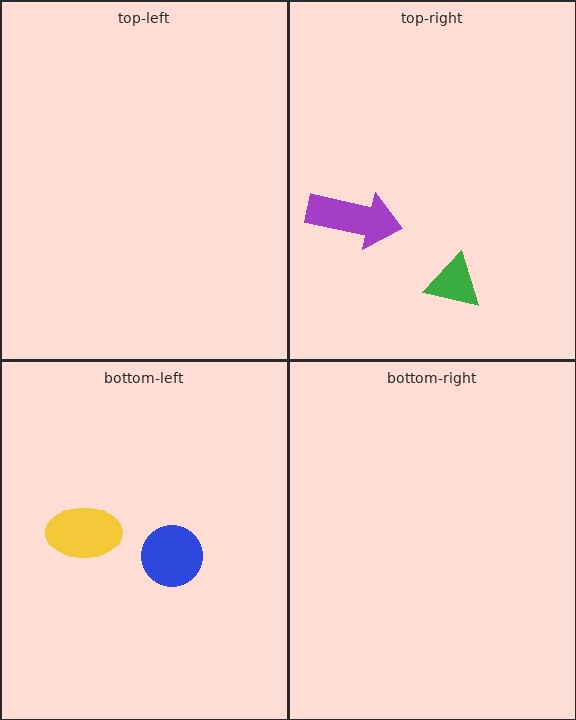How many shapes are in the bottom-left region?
2.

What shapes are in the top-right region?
The green triangle, the purple arrow.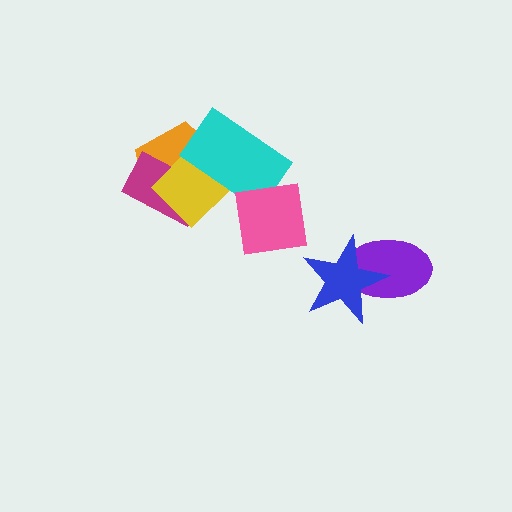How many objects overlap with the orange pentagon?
3 objects overlap with the orange pentagon.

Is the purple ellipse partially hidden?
Yes, it is partially covered by another shape.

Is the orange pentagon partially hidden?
Yes, it is partially covered by another shape.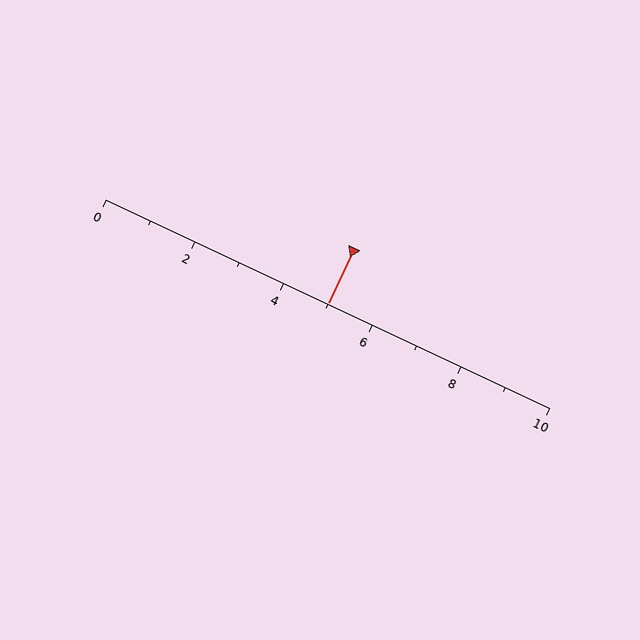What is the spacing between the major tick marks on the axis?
The major ticks are spaced 2 apart.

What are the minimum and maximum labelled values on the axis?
The axis runs from 0 to 10.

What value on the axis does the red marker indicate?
The marker indicates approximately 5.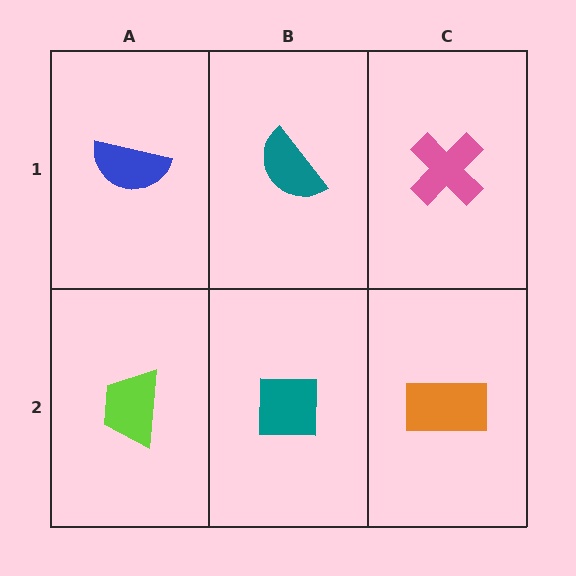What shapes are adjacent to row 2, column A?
A blue semicircle (row 1, column A), a teal square (row 2, column B).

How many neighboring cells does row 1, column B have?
3.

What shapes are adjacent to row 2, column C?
A pink cross (row 1, column C), a teal square (row 2, column B).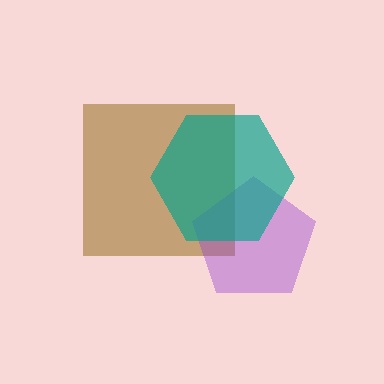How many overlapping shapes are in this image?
There are 3 overlapping shapes in the image.